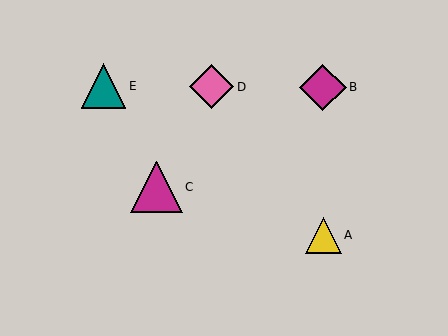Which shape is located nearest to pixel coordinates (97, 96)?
The teal triangle (labeled E) at (103, 86) is nearest to that location.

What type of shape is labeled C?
Shape C is a magenta triangle.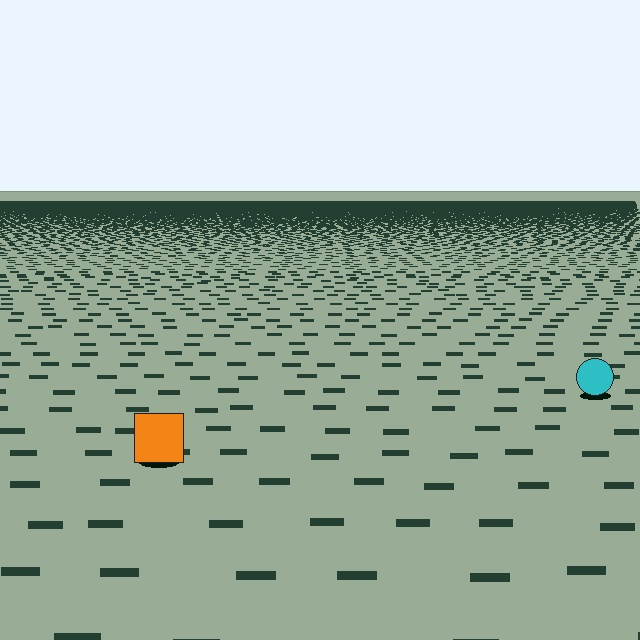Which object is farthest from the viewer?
The cyan circle is farthest from the viewer. It appears smaller and the ground texture around it is denser.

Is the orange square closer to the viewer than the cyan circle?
Yes. The orange square is closer — you can tell from the texture gradient: the ground texture is coarser near it.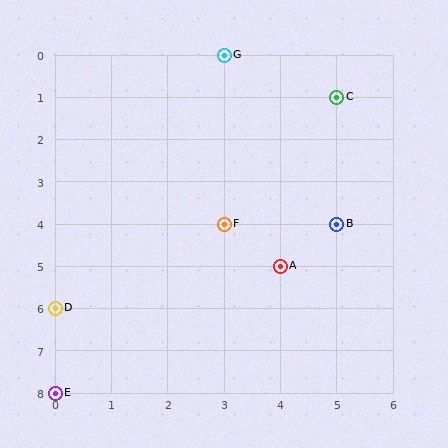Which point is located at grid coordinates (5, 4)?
Point B is at (5, 4).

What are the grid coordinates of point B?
Point B is at grid coordinates (5, 4).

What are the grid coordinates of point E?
Point E is at grid coordinates (0, 8).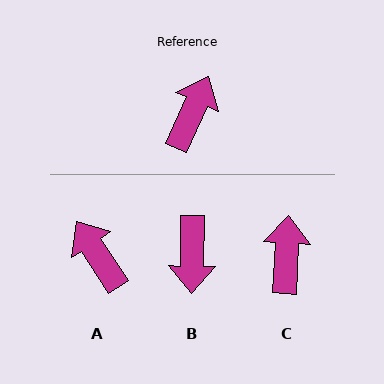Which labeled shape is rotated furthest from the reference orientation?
B, about 156 degrees away.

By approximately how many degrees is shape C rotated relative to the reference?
Approximately 21 degrees counter-clockwise.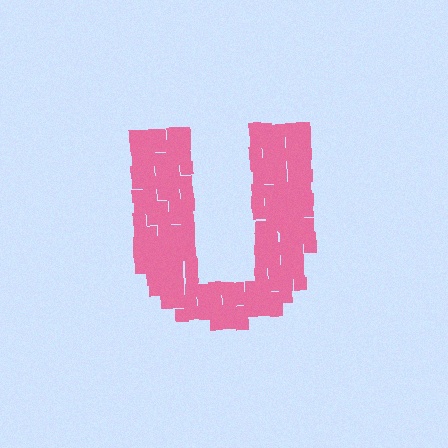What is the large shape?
The large shape is the letter U.